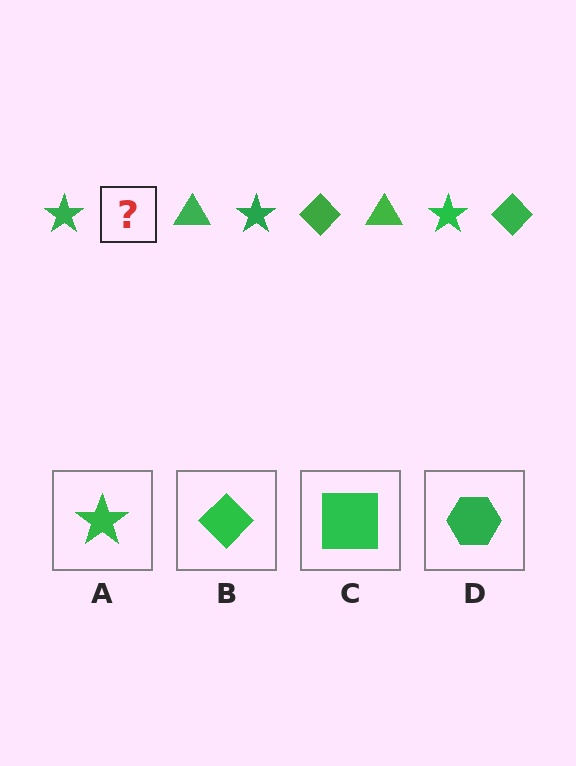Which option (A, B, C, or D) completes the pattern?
B.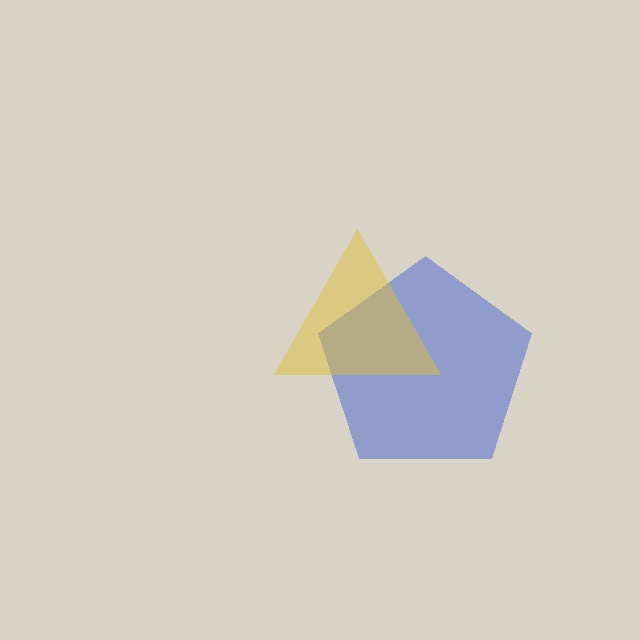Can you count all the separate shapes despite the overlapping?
Yes, there are 2 separate shapes.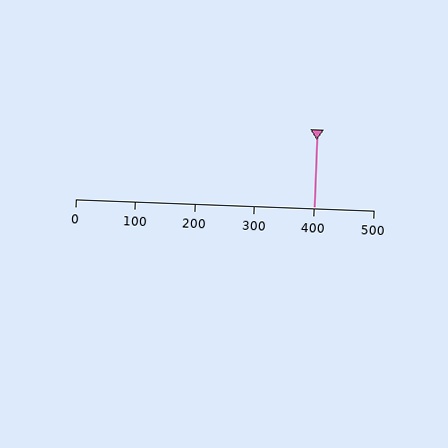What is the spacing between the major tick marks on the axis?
The major ticks are spaced 100 apart.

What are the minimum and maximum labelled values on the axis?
The axis runs from 0 to 500.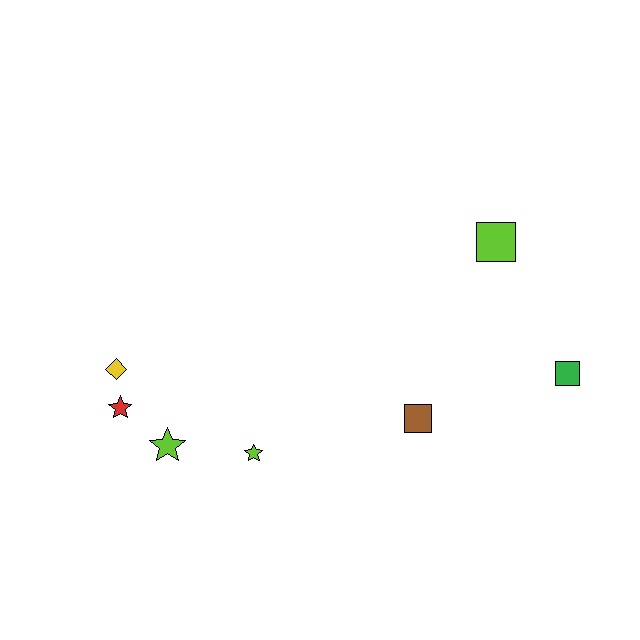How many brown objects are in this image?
There is 1 brown object.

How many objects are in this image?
There are 7 objects.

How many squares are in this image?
There are 3 squares.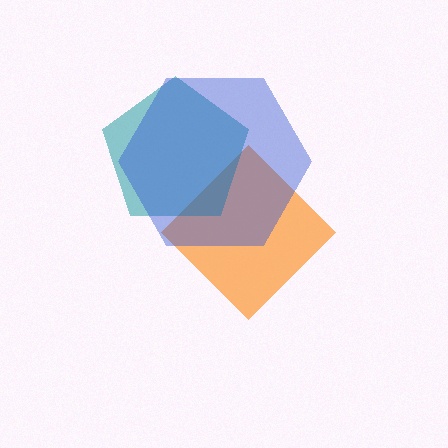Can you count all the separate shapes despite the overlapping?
Yes, there are 3 separate shapes.